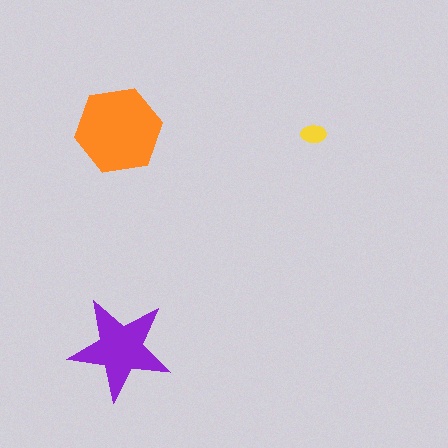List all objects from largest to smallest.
The orange hexagon, the purple star, the yellow ellipse.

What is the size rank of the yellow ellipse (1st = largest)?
3rd.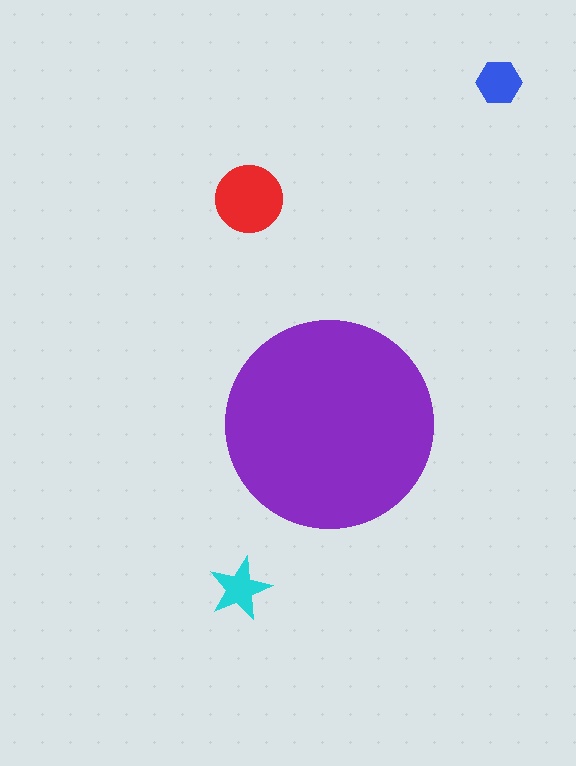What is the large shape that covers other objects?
A purple circle.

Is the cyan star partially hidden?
No, the cyan star is fully visible.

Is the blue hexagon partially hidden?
No, the blue hexagon is fully visible.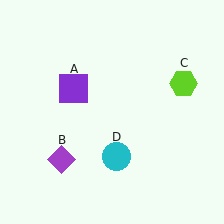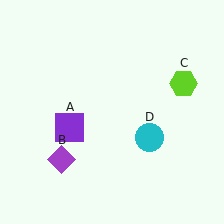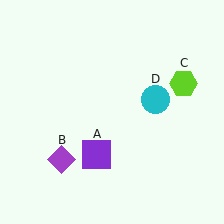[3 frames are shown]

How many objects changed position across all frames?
2 objects changed position: purple square (object A), cyan circle (object D).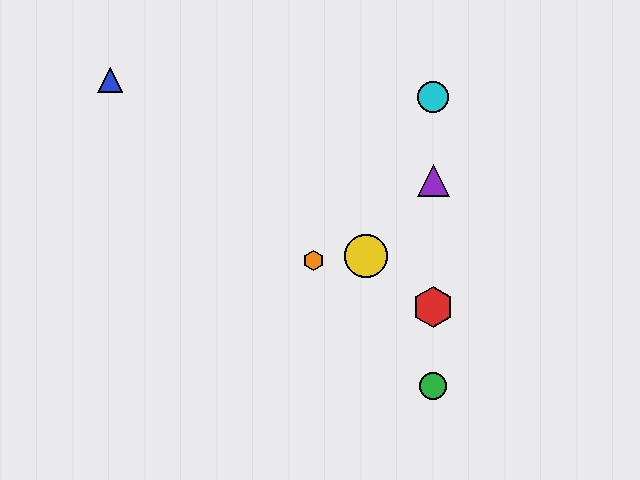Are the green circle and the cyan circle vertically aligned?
Yes, both are at x≈433.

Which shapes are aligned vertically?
The red hexagon, the green circle, the purple triangle, the cyan circle are aligned vertically.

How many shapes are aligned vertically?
4 shapes (the red hexagon, the green circle, the purple triangle, the cyan circle) are aligned vertically.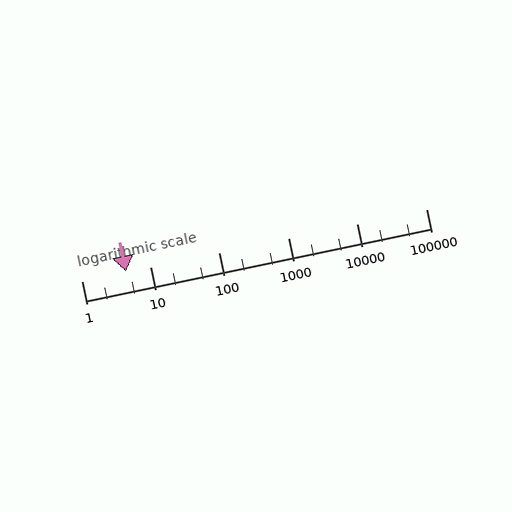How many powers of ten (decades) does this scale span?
The scale spans 5 decades, from 1 to 100000.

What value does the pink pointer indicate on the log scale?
The pointer indicates approximately 4.5.